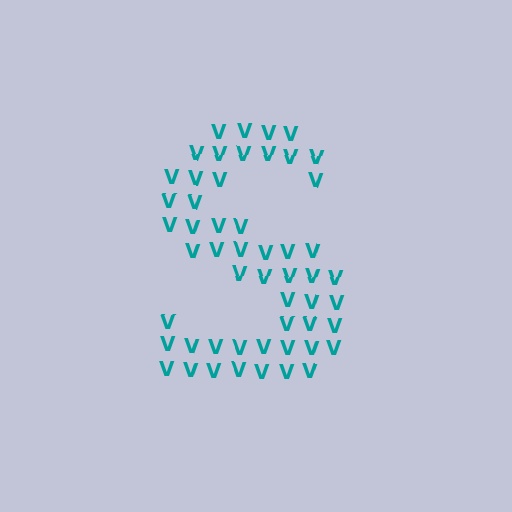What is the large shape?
The large shape is the letter S.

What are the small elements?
The small elements are letter V's.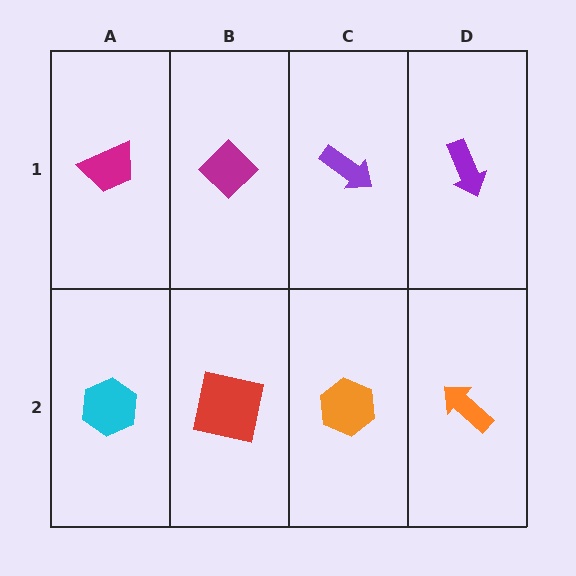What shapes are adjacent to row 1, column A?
A cyan hexagon (row 2, column A), a magenta diamond (row 1, column B).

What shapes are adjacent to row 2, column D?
A purple arrow (row 1, column D), an orange hexagon (row 2, column C).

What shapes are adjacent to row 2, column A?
A magenta trapezoid (row 1, column A), a red square (row 2, column B).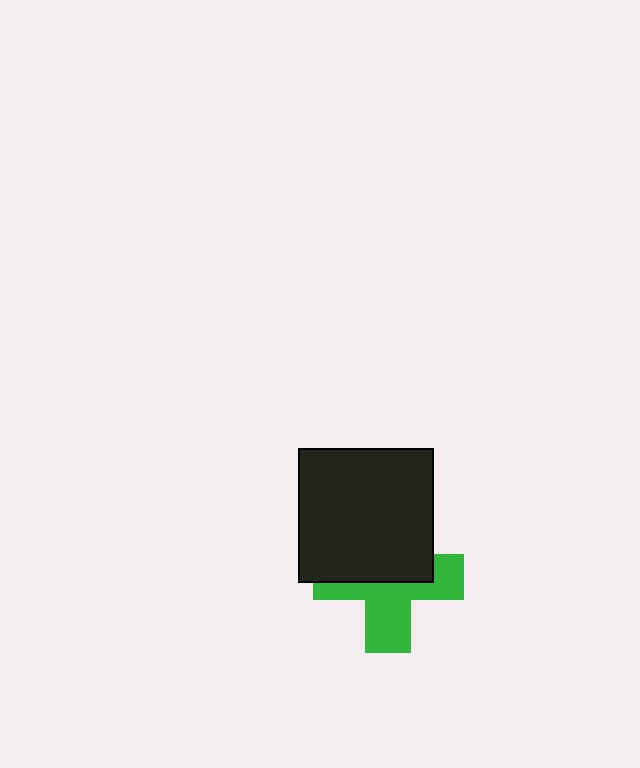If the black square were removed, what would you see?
You would see the complete green cross.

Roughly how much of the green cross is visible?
About half of it is visible (roughly 49%).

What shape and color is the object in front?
The object in front is a black square.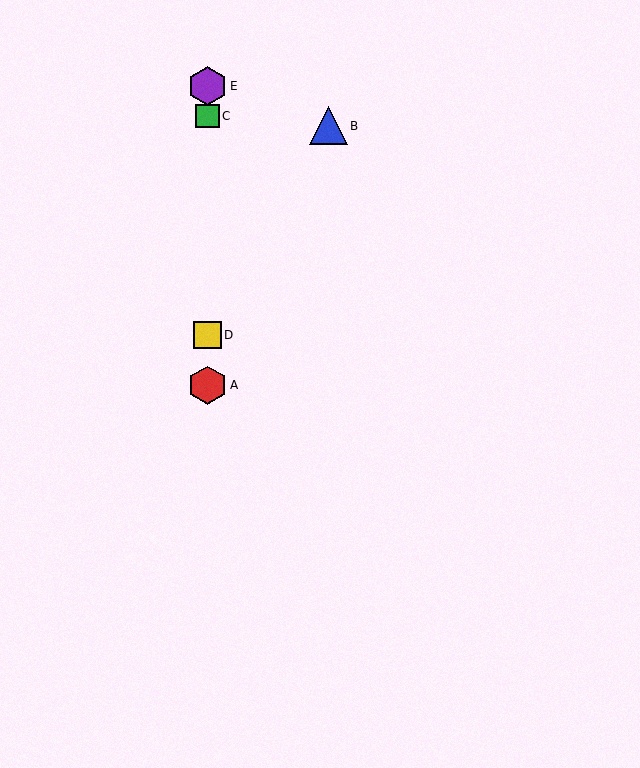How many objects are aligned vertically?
4 objects (A, C, D, E) are aligned vertically.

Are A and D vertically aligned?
Yes, both are at x≈207.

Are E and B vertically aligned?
No, E is at x≈207 and B is at x≈328.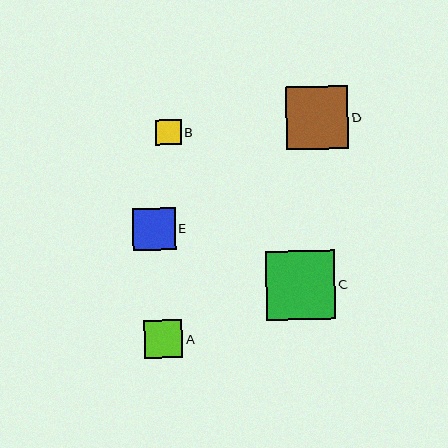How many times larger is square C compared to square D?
Square C is approximately 1.1 times the size of square D.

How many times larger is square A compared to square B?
Square A is approximately 1.5 times the size of square B.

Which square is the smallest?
Square B is the smallest with a size of approximately 26 pixels.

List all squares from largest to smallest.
From largest to smallest: C, D, E, A, B.